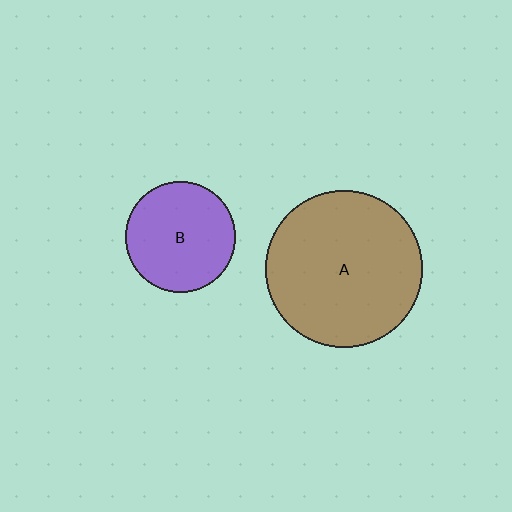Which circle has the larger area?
Circle A (brown).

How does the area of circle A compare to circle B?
Approximately 2.0 times.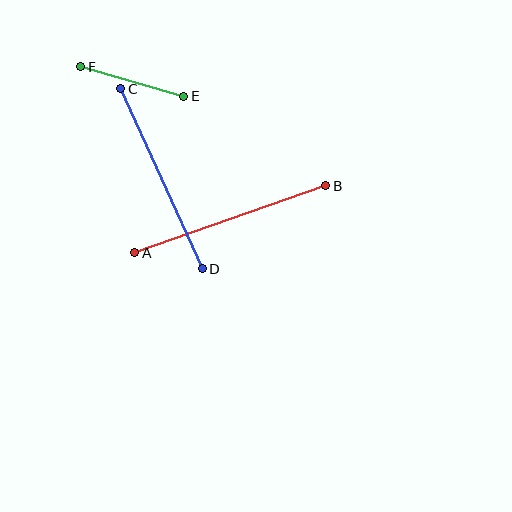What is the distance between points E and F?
The distance is approximately 107 pixels.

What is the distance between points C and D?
The distance is approximately 197 pixels.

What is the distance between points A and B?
The distance is approximately 202 pixels.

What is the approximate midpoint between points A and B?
The midpoint is at approximately (230, 219) pixels.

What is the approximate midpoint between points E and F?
The midpoint is at approximately (132, 81) pixels.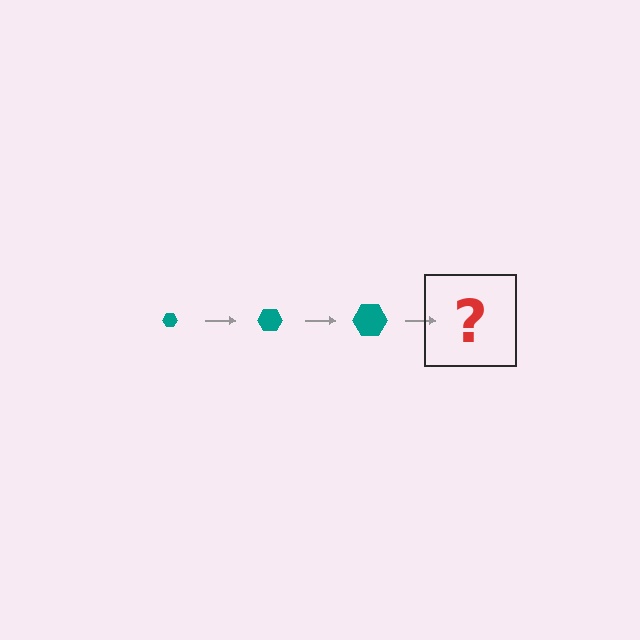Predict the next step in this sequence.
The next step is a teal hexagon, larger than the previous one.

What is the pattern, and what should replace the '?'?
The pattern is that the hexagon gets progressively larger each step. The '?' should be a teal hexagon, larger than the previous one.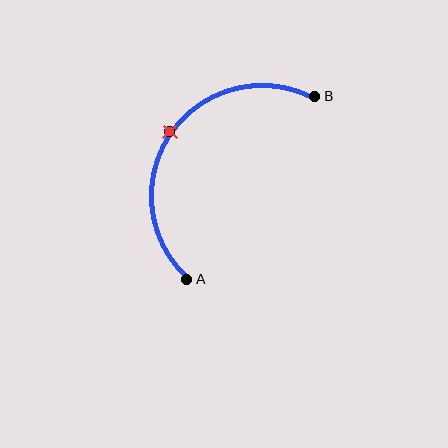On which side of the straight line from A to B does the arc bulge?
The arc bulges above and to the left of the straight line connecting A and B.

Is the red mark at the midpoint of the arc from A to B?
Yes. The red mark lies on the arc at equal arc-length from both A and B — it is the arc midpoint.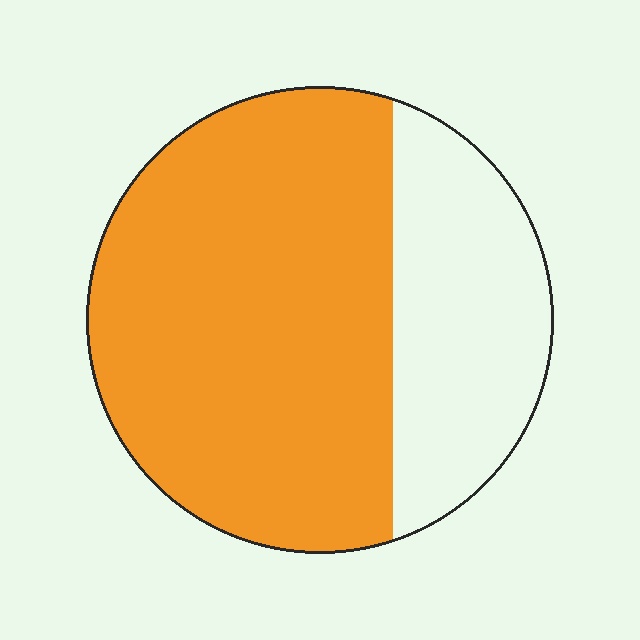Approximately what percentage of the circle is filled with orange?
Approximately 70%.